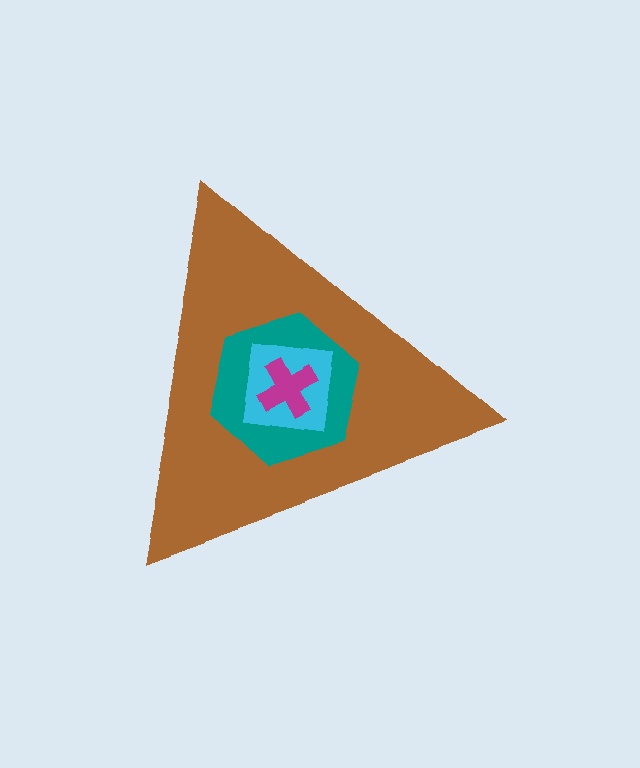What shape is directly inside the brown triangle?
The teal hexagon.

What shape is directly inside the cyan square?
The magenta cross.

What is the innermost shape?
The magenta cross.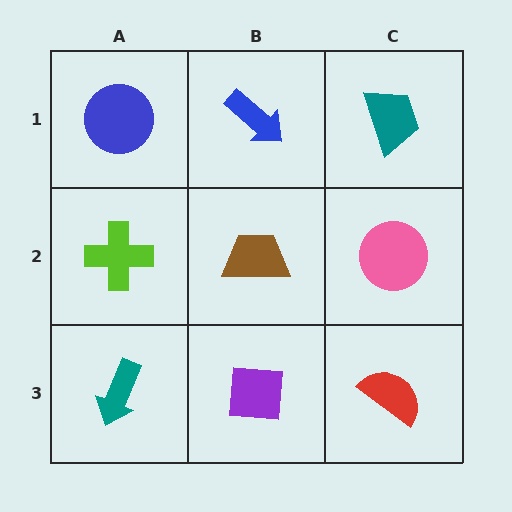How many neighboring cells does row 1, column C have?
2.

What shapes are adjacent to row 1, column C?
A pink circle (row 2, column C), a blue arrow (row 1, column B).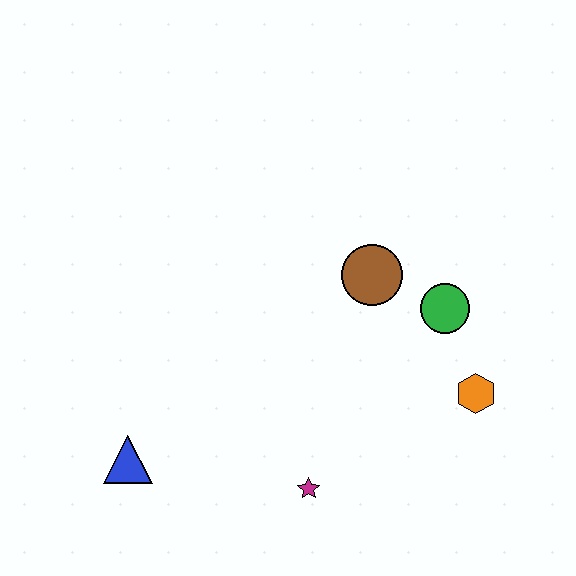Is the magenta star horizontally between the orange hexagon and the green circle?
No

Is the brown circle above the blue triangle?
Yes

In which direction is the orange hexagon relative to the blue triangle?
The orange hexagon is to the right of the blue triangle.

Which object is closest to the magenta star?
The blue triangle is closest to the magenta star.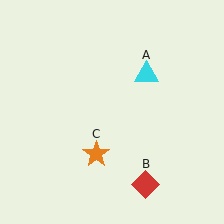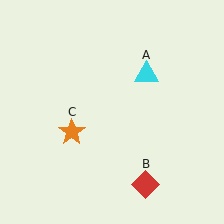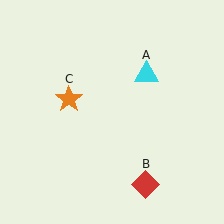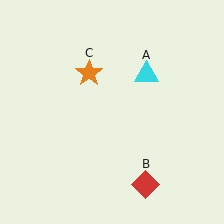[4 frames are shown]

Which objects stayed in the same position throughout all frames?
Cyan triangle (object A) and red diamond (object B) remained stationary.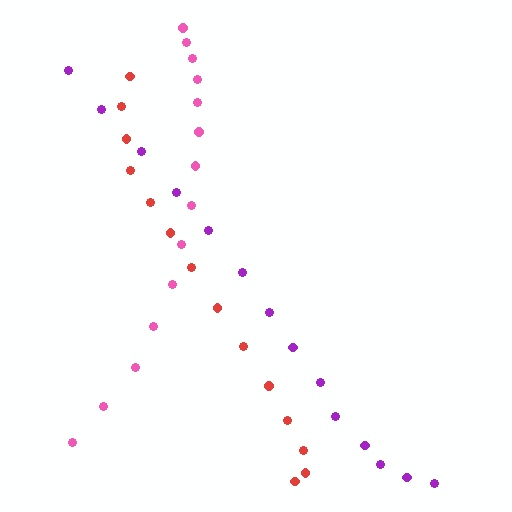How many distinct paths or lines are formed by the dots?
There are 3 distinct paths.